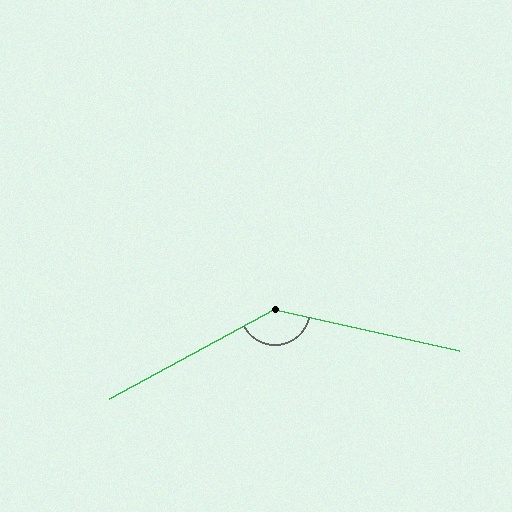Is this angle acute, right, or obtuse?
It is obtuse.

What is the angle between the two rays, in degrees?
Approximately 139 degrees.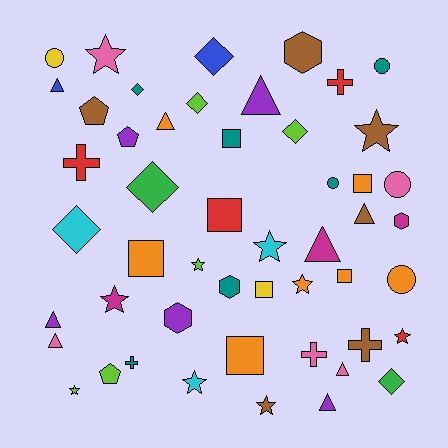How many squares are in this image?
There are 7 squares.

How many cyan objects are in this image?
There are 3 cyan objects.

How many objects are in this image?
There are 50 objects.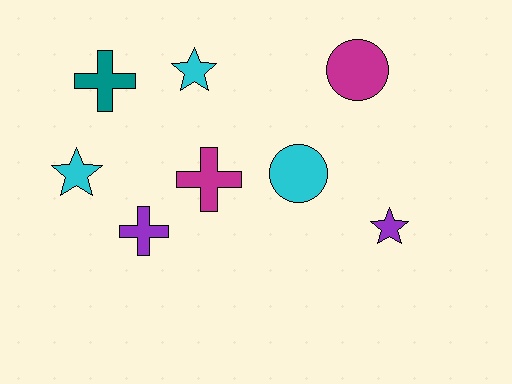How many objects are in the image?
There are 8 objects.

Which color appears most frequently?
Cyan, with 3 objects.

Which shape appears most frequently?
Star, with 3 objects.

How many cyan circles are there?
There is 1 cyan circle.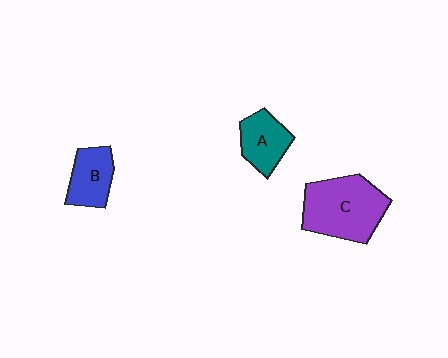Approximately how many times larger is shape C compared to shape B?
Approximately 1.9 times.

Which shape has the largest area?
Shape C (purple).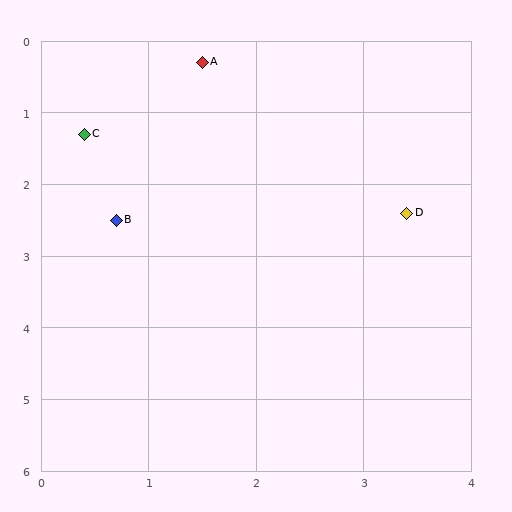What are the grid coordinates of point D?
Point D is at approximately (3.4, 2.4).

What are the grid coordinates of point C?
Point C is at approximately (0.4, 1.3).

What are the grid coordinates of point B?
Point B is at approximately (0.7, 2.5).